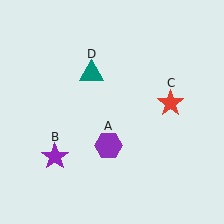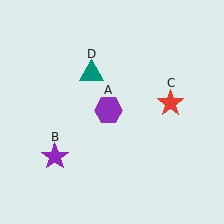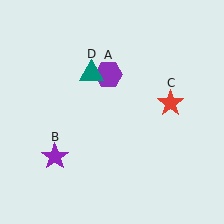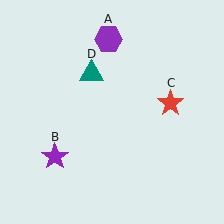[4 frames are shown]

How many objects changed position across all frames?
1 object changed position: purple hexagon (object A).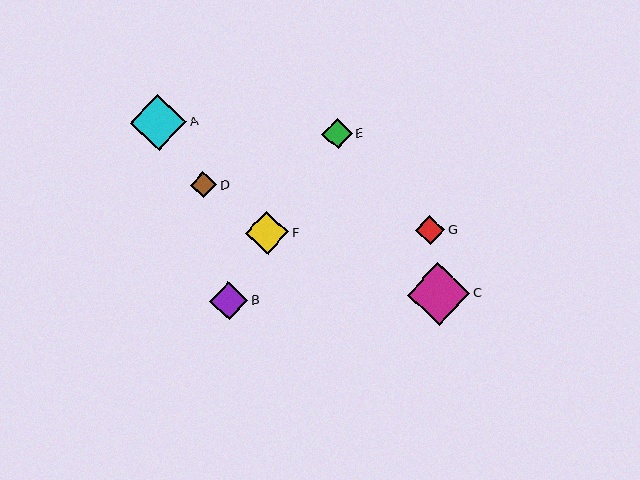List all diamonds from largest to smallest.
From largest to smallest: C, A, F, B, E, G, D.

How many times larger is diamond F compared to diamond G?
Diamond F is approximately 1.5 times the size of diamond G.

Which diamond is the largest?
Diamond C is the largest with a size of approximately 63 pixels.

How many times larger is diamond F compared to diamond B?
Diamond F is approximately 1.1 times the size of diamond B.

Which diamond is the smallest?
Diamond D is the smallest with a size of approximately 26 pixels.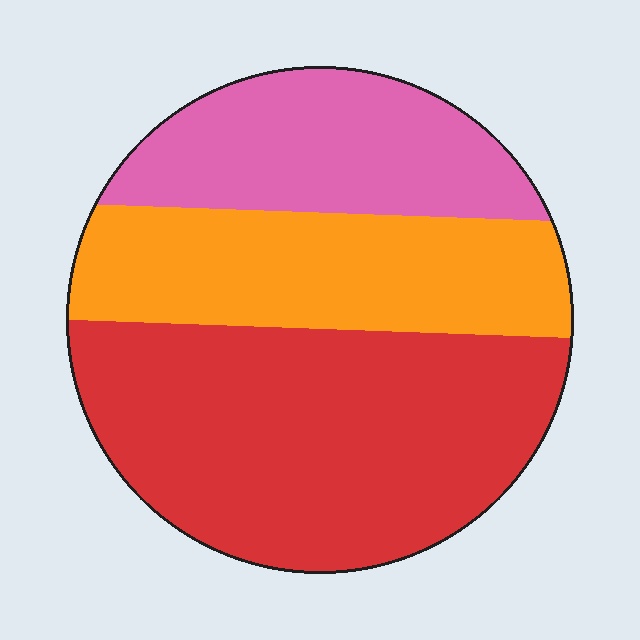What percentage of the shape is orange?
Orange takes up about one quarter (1/4) of the shape.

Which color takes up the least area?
Pink, at roughly 25%.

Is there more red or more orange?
Red.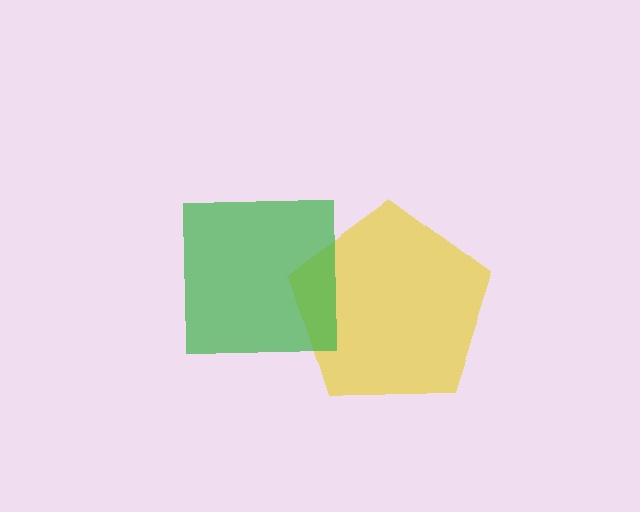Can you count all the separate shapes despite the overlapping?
Yes, there are 2 separate shapes.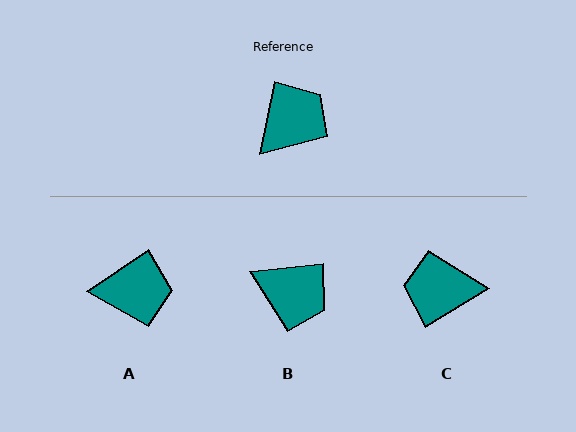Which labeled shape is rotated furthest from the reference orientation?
C, about 133 degrees away.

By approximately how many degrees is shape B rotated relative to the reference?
Approximately 72 degrees clockwise.